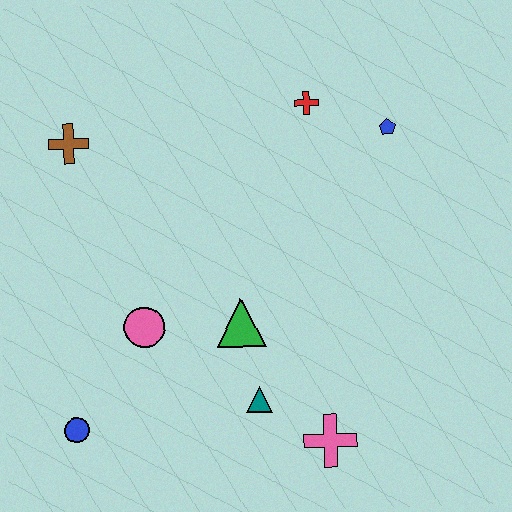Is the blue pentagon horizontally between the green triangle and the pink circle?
No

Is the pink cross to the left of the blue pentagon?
Yes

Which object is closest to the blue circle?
The pink circle is closest to the blue circle.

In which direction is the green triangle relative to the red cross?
The green triangle is below the red cross.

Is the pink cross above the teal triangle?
No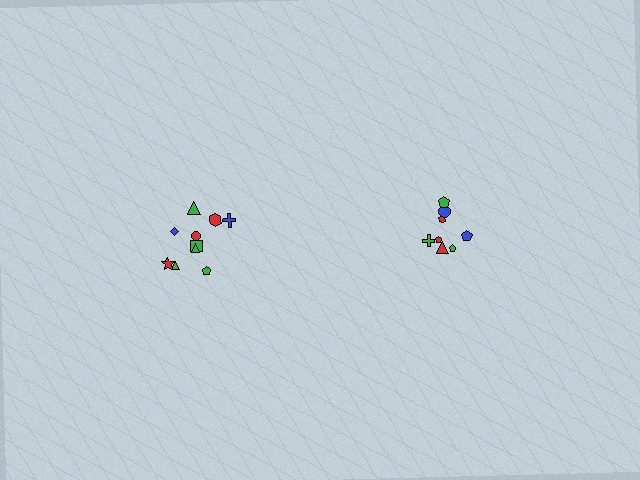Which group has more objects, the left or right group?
The left group.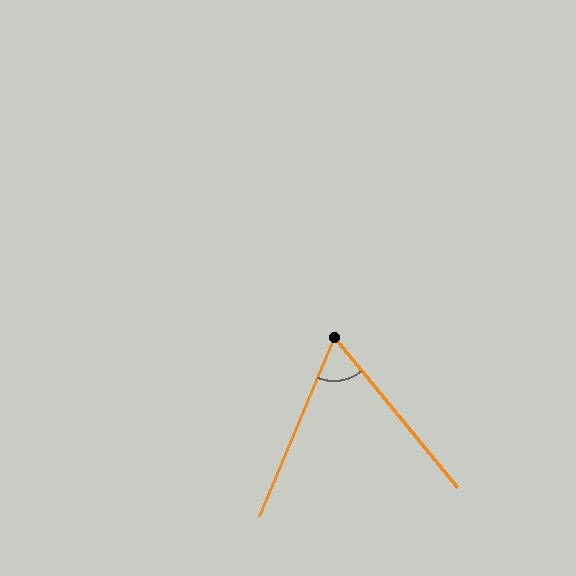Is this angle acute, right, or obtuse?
It is acute.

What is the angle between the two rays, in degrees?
Approximately 62 degrees.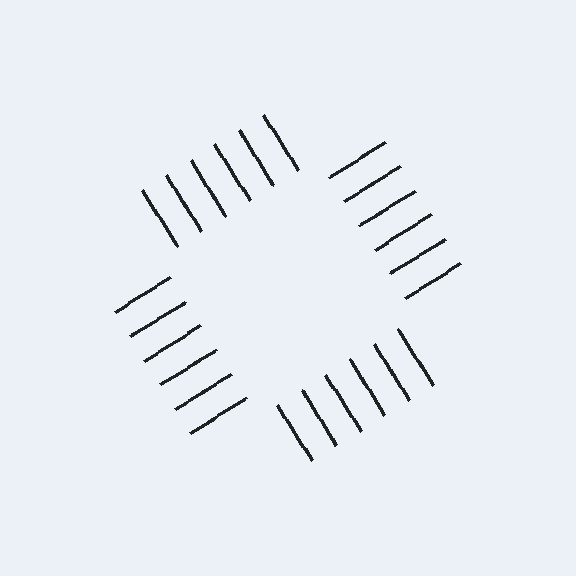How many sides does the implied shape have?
4 sides — the line-ends trace a square.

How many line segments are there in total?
24 — 6 along each of the 4 edges.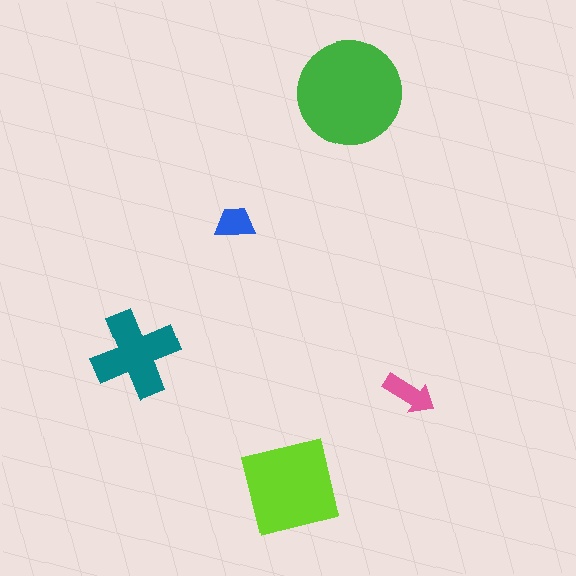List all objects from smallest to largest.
The blue trapezoid, the pink arrow, the teal cross, the lime square, the green circle.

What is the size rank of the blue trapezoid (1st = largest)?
5th.